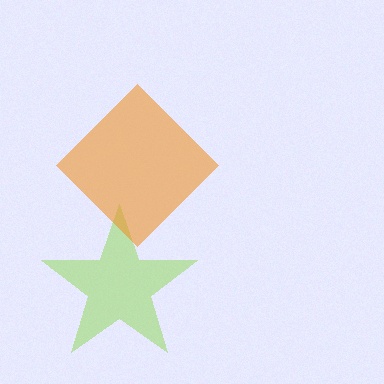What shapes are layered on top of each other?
The layered shapes are: a lime star, an orange diamond.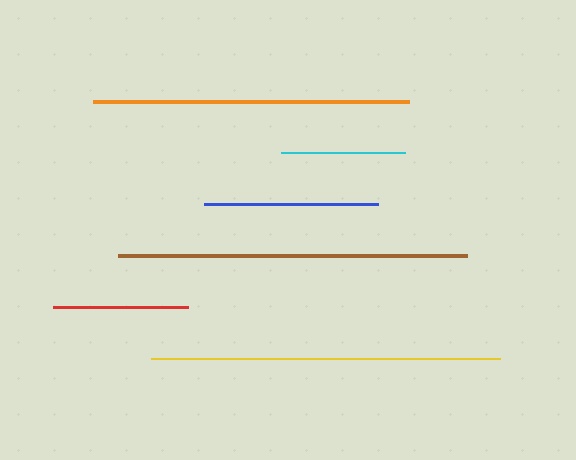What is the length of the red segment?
The red segment is approximately 136 pixels long.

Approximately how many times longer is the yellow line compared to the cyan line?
The yellow line is approximately 2.8 times the length of the cyan line.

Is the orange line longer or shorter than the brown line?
The brown line is longer than the orange line.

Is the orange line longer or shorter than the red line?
The orange line is longer than the red line.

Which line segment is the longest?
The yellow line is the longest at approximately 349 pixels.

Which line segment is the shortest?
The cyan line is the shortest at approximately 124 pixels.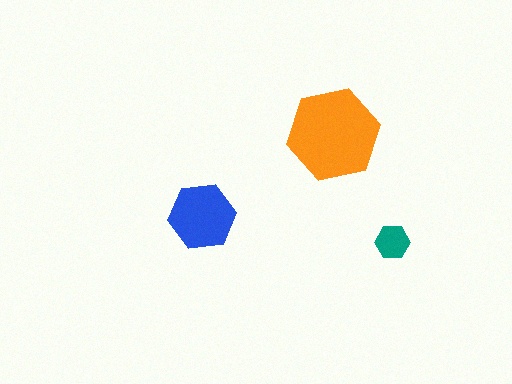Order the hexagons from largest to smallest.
the orange one, the blue one, the teal one.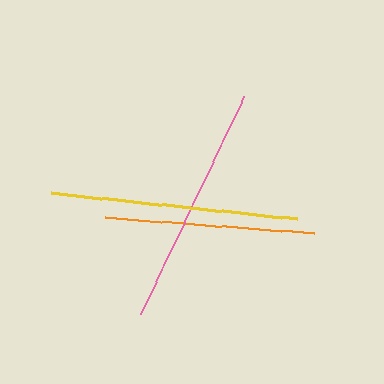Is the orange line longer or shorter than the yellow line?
The yellow line is longer than the orange line.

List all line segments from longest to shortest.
From longest to shortest: yellow, pink, orange.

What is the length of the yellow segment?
The yellow segment is approximately 247 pixels long.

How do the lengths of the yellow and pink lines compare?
The yellow and pink lines are approximately the same length.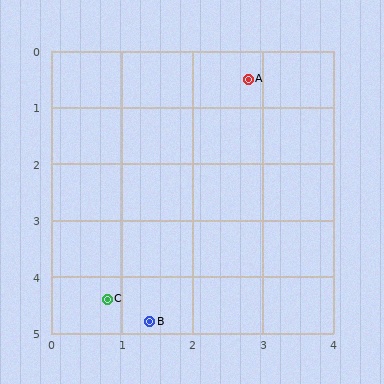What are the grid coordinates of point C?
Point C is at approximately (0.8, 4.4).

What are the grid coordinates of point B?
Point B is at approximately (1.4, 4.8).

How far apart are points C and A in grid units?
Points C and A are about 4.4 grid units apart.